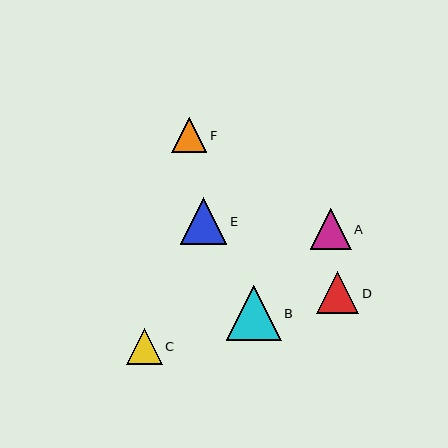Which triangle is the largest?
Triangle B is the largest with a size of approximately 55 pixels.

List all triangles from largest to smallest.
From largest to smallest: B, E, D, A, F, C.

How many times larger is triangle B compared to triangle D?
Triangle B is approximately 1.3 times the size of triangle D.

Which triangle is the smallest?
Triangle C is the smallest with a size of approximately 36 pixels.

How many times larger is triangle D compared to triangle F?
Triangle D is approximately 1.2 times the size of triangle F.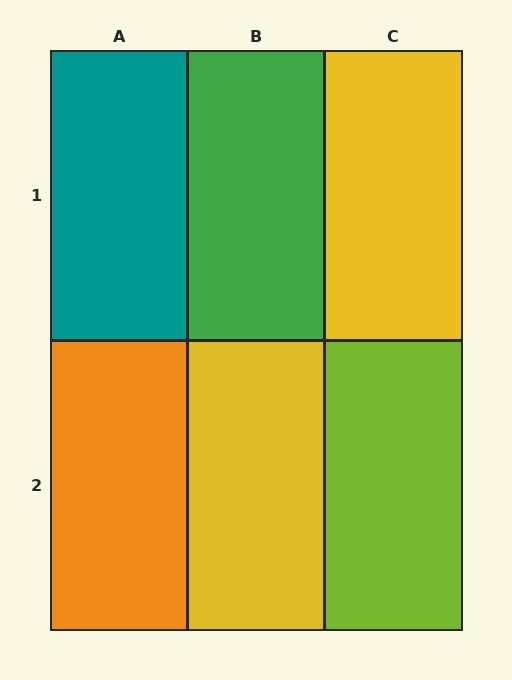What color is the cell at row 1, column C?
Yellow.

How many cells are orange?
1 cell is orange.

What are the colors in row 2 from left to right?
Orange, yellow, lime.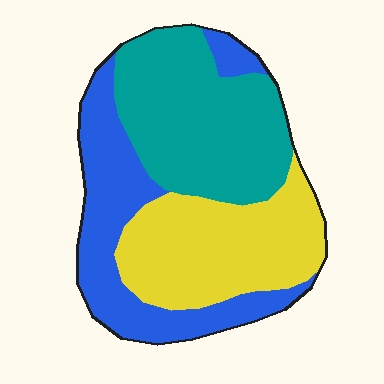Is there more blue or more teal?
Teal.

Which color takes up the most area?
Teal, at roughly 35%.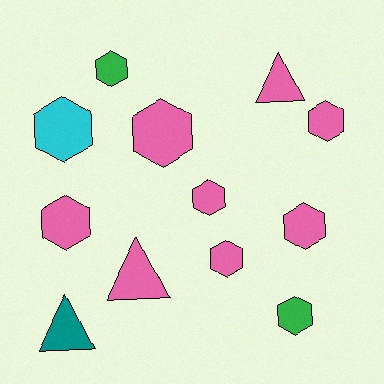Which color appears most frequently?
Pink, with 8 objects.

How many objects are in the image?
There are 12 objects.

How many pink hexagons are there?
There are 6 pink hexagons.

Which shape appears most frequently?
Hexagon, with 9 objects.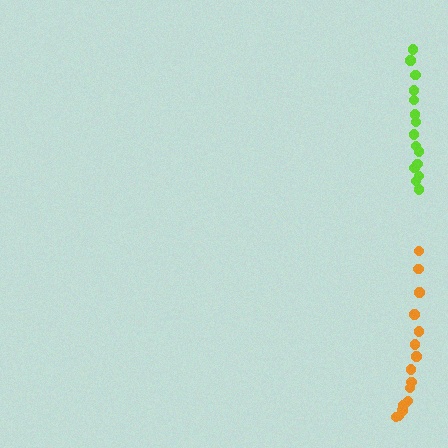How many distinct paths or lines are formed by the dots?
There are 2 distinct paths.